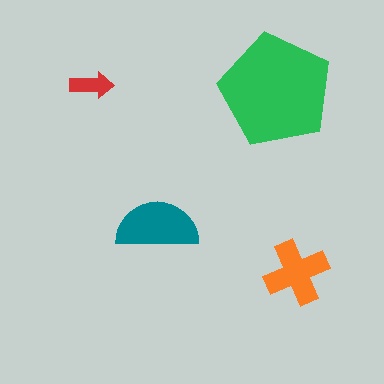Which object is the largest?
The green pentagon.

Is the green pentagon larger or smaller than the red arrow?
Larger.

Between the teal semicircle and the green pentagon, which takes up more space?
The green pentagon.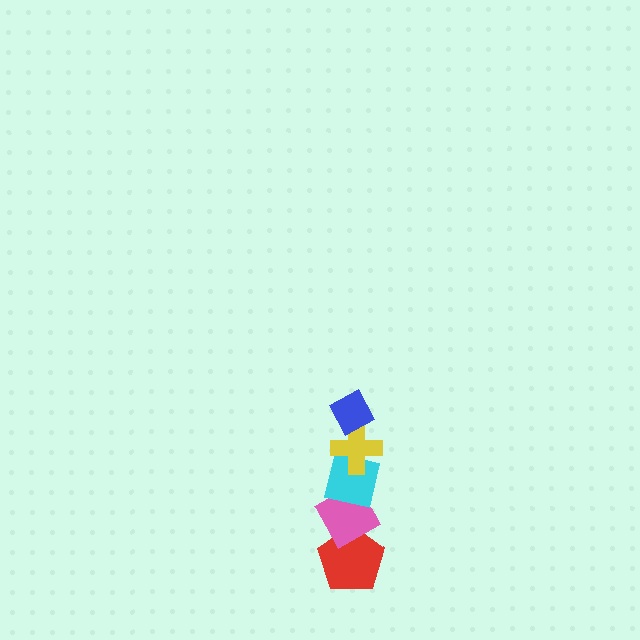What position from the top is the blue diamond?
The blue diamond is 1st from the top.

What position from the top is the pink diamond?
The pink diamond is 4th from the top.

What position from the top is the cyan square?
The cyan square is 3rd from the top.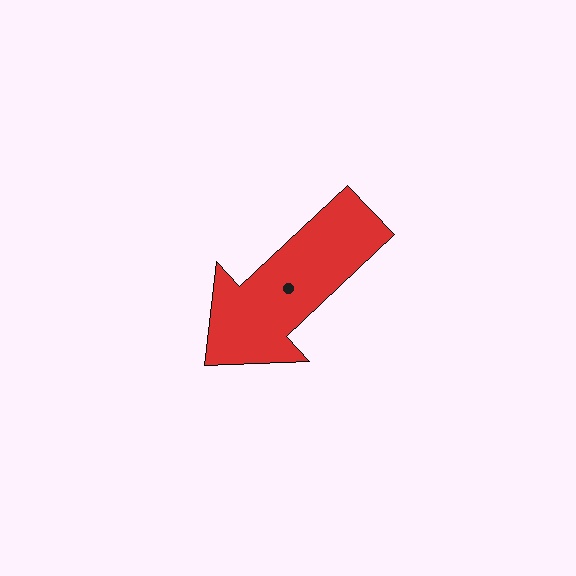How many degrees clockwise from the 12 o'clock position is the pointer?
Approximately 227 degrees.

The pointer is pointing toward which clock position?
Roughly 8 o'clock.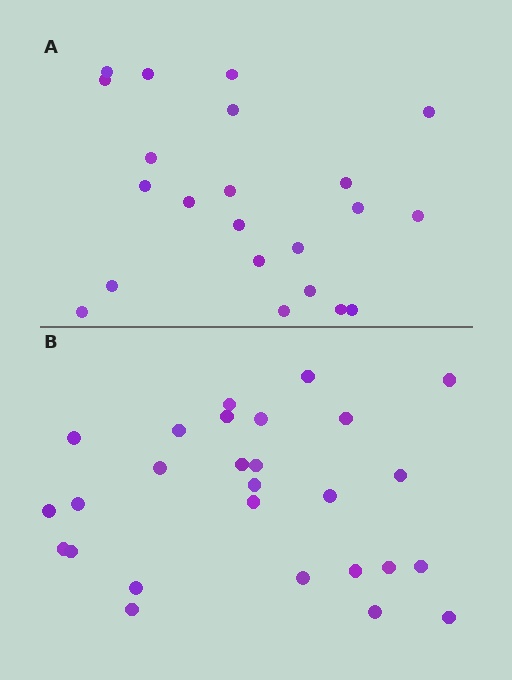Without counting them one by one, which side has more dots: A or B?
Region B (the bottom region) has more dots.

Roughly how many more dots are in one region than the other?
Region B has about 5 more dots than region A.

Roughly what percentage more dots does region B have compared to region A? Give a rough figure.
About 25% more.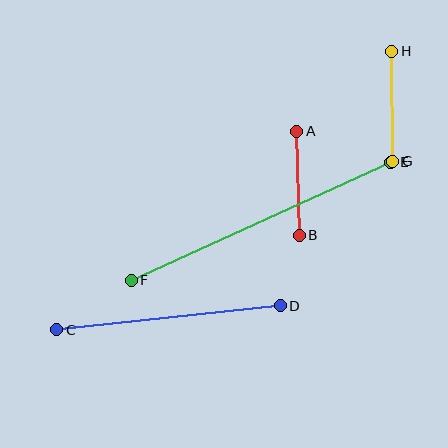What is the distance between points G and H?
The distance is approximately 110 pixels.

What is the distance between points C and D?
The distance is approximately 225 pixels.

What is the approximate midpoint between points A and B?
The midpoint is at approximately (298, 183) pixels.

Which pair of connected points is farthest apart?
Points E and F are farthest apart.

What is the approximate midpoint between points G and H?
The midpoint is at approximately (392, 106) pixels.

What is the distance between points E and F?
The distance is approximately 285 pixels.